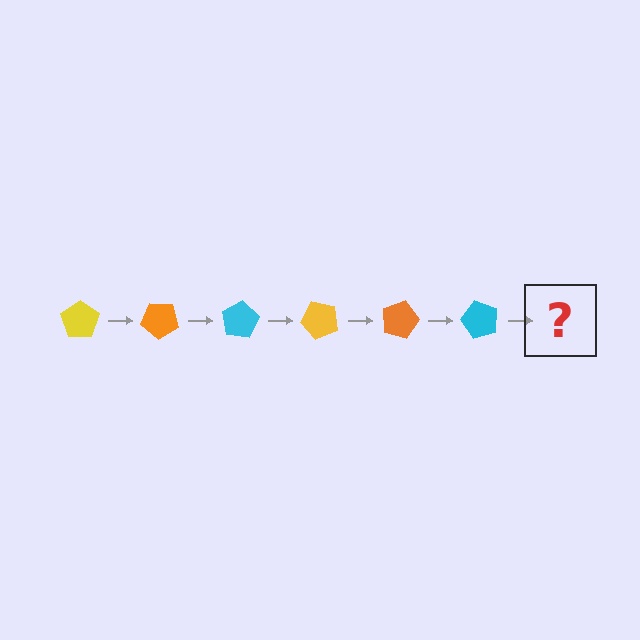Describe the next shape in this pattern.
It should be a yellow pentagon, rotated 240 degrees from the start.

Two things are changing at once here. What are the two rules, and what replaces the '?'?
The two rules are that it rotates 40 degrees each step and the color cycles through yellow, orange, and cyan. The '?' should be a yellow pentagon, rotated 240 degrees from the start.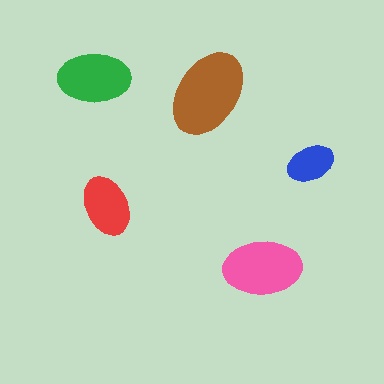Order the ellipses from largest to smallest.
the brown one, the pink one, the green one, the red one, the blue one.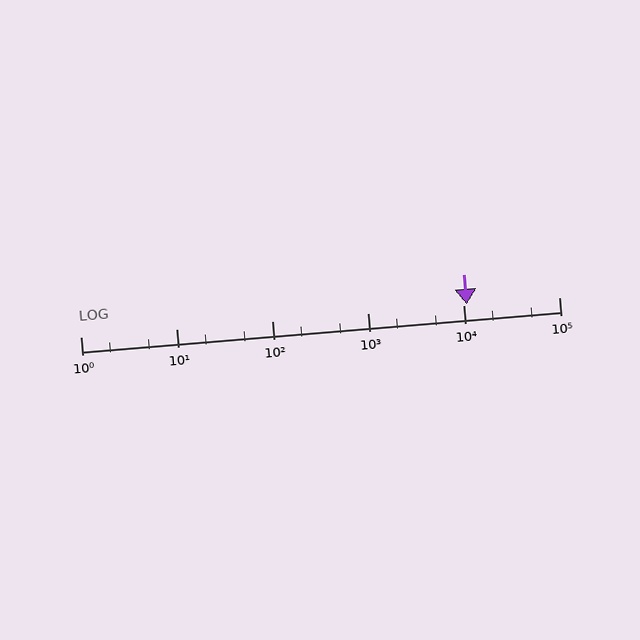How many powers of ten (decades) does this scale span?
The scale spans 5 decades, from 1 to 100000.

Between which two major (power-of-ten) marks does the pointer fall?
The pointer is between 10000 and 100000.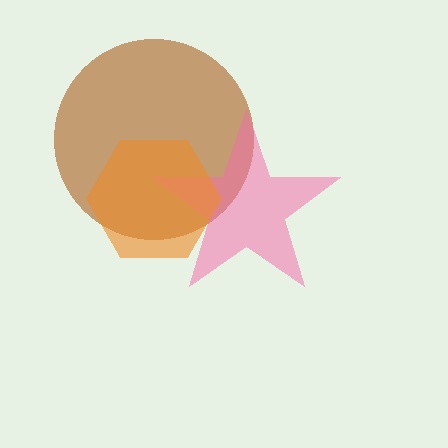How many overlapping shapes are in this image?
There are 3 overlapping shapes in the image.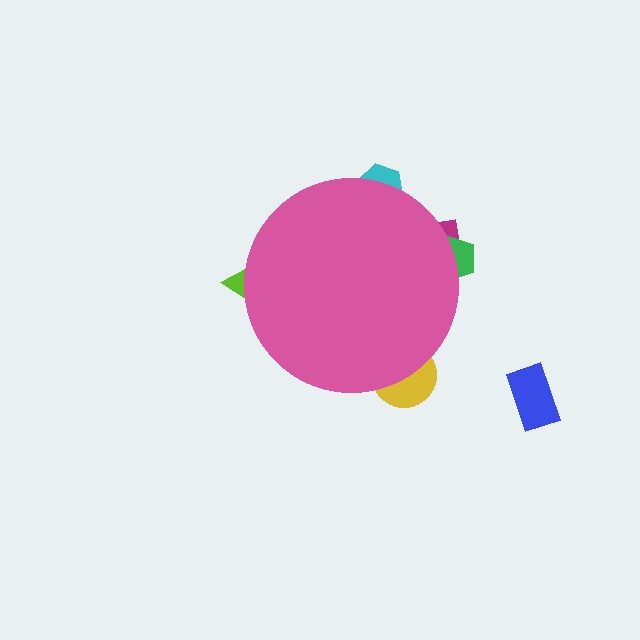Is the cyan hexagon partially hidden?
Yes, the cyan hexagon is partially hidden behind the pink circle.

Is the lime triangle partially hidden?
Yes, the lime triangle is partially hidden behind the pink circle.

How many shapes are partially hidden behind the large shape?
5 shapes are partially hidden.